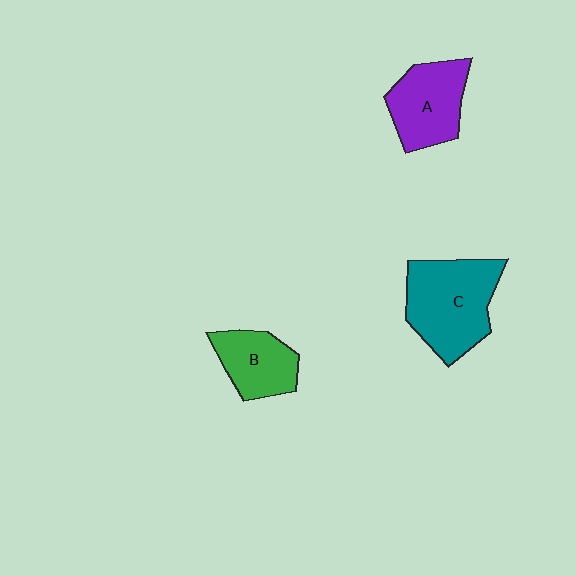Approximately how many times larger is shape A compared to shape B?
Approximately 1.2 times.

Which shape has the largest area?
Shape C (teal).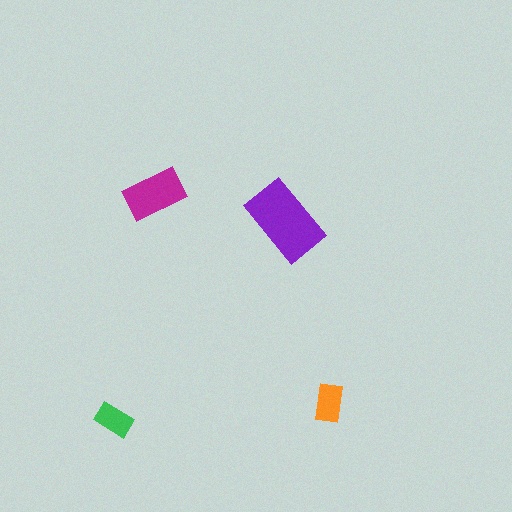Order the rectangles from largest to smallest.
the purple one, the magenta one, the orange one, the green one.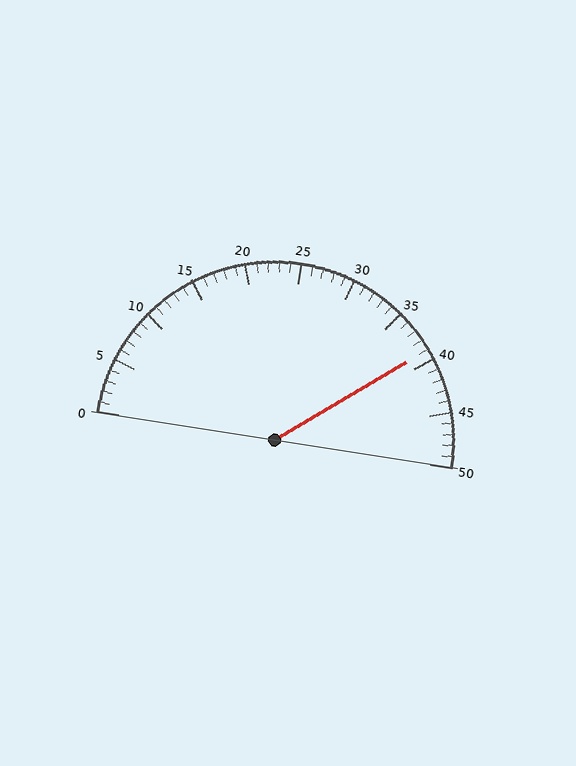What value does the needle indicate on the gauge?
The needle indicates approximately 39.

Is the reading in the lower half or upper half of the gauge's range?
The reading is in the upper half of the range (0 to 50).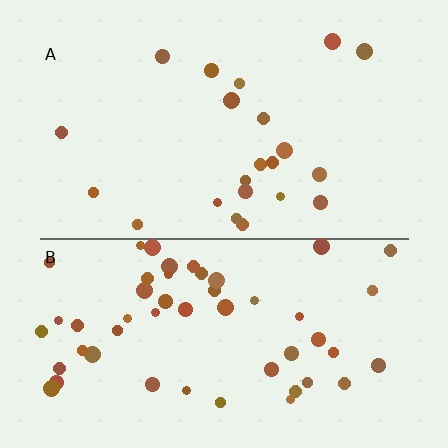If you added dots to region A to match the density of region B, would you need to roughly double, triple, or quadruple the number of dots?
Approximately double.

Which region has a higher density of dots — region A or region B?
B (the bottom).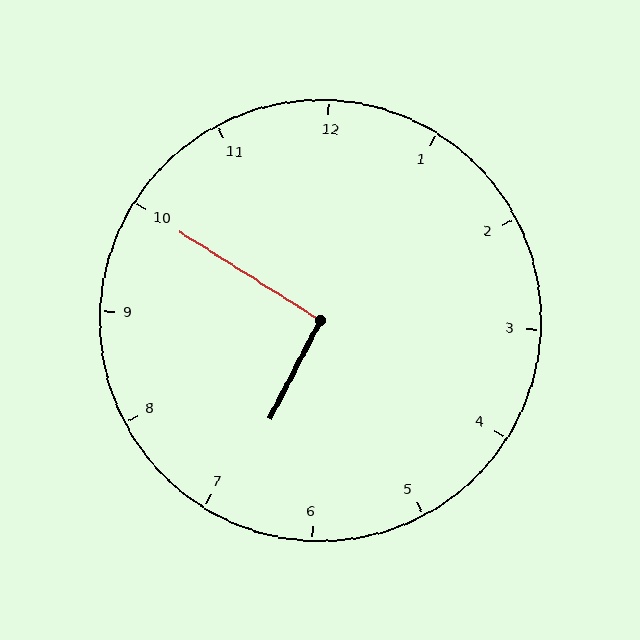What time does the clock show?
6:50.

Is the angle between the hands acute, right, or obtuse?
It is right.